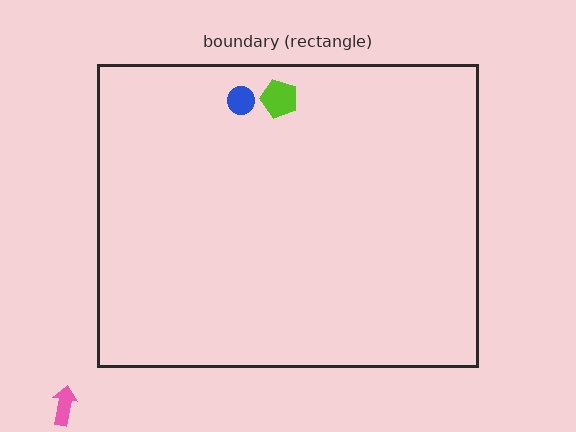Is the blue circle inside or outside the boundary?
Inside.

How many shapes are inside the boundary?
2 inside, 1 outside.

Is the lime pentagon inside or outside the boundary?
Inside.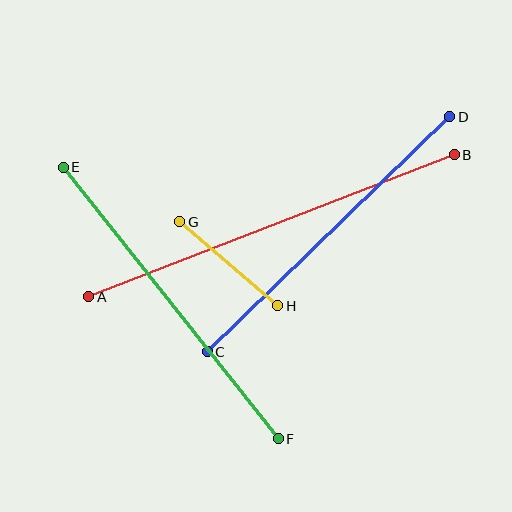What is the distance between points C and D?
The distance is approximately 337 pixels.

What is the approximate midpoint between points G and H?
The midpoint is at approximately (229, 264) pixels.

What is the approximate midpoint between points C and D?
The midpoint is at approximately (328, 234) pixels.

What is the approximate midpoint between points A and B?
The midpoint is at approximately (271, 226) pixels.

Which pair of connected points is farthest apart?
Points A and B are farthest apart.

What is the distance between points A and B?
The distance is approximately 392 pixels.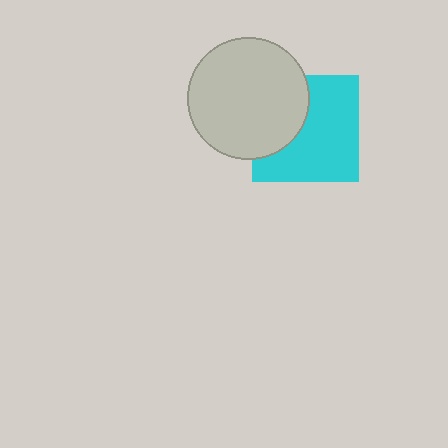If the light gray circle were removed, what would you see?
You would see the complete cyan square.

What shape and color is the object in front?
The object in front is a light gray circle.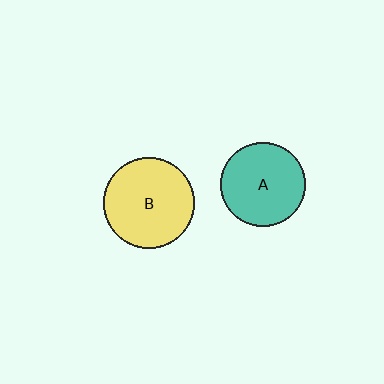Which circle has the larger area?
Circle B (yellow).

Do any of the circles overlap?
No, none of the circles overlap.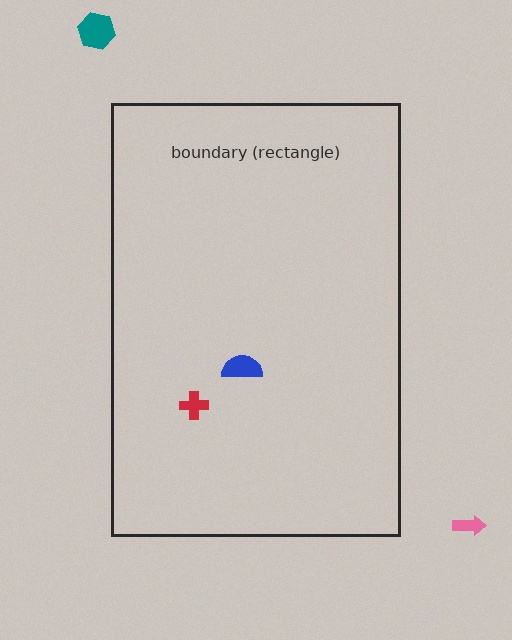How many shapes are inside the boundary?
2 inside, 2 outside.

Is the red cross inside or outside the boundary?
Inside.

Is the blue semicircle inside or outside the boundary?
Inside.